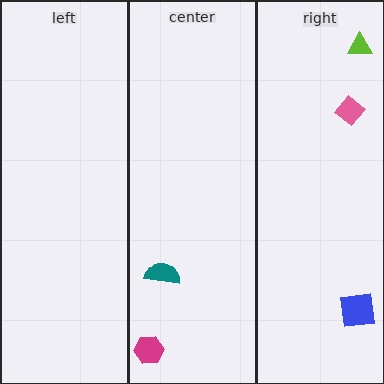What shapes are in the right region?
The lime triangle, the pink diamond, the blue square.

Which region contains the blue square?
The right region.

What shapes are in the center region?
The teal semicircle, the magenta hexagon.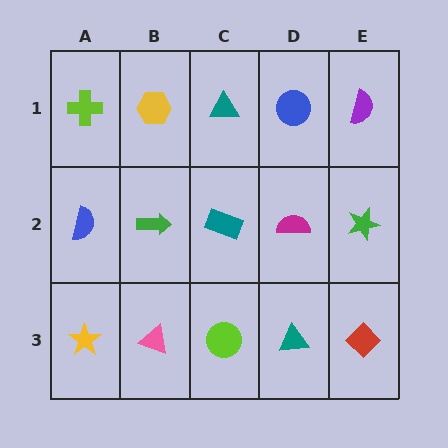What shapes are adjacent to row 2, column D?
A blue circle (row 1, column D), a teal triangle (row 3, column D), a teal rectangle (row 2, column C), a green star (row 2, column E).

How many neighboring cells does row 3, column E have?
2.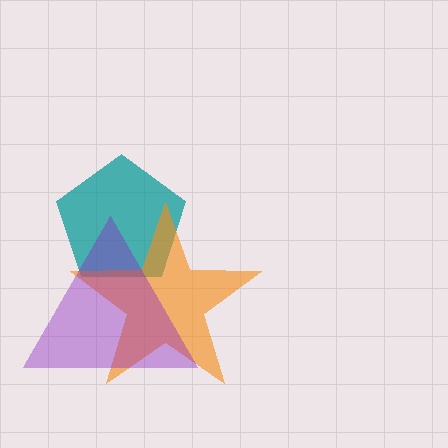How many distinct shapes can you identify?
There are 3 distinct shapes: a teal pentagon, an orange star, a purple triangle.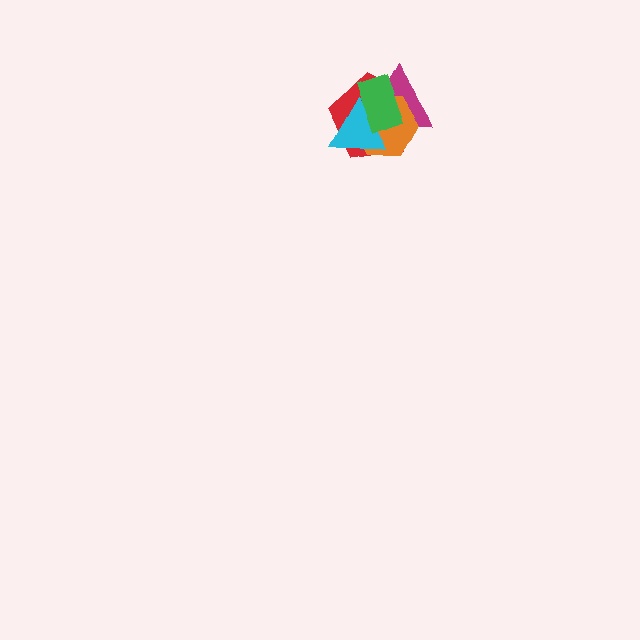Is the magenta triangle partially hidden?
Yes, it is partially covered by another shape.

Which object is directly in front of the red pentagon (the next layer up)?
The magenta triangle is directly in front of the red pentagon.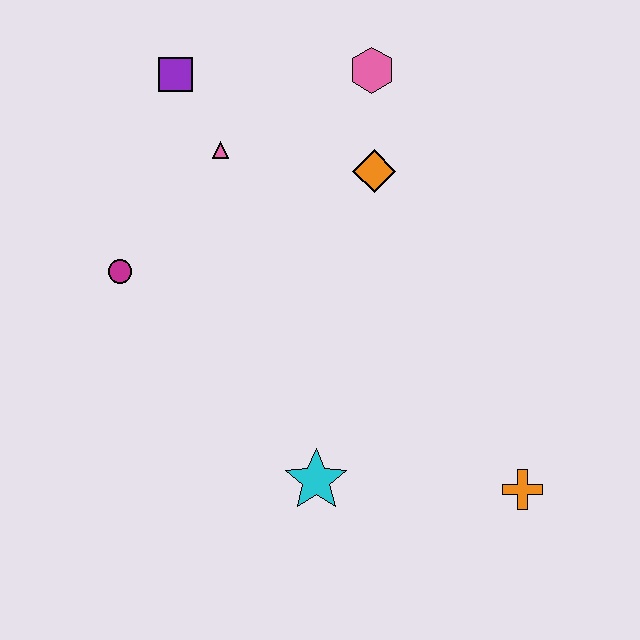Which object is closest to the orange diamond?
The pink hexagon is closest to the orange diamond.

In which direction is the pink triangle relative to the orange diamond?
The pink triangle is to the left of the orange diamond.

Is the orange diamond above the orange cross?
Yes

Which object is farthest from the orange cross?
The purple square is farthest from the orange cross.